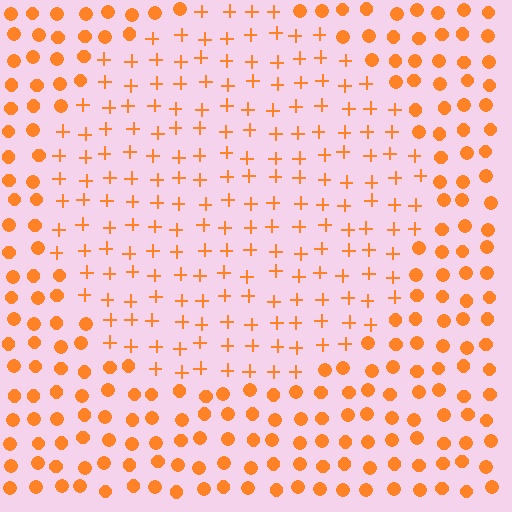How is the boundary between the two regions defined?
The boundary is defined by a change in element shape: plus signs inside vs. circles outside. All elements share the same color and spacing.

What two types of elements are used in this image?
The image uses plus signs inside the circle region and circles outside it.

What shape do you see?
I see a circle.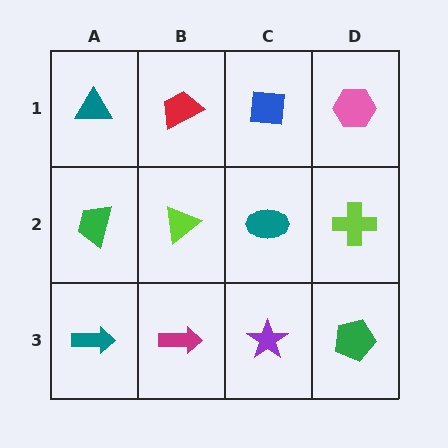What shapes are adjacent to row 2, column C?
A blue square (row 1, column C), a purple star (row 3, column C), a lime triangle (row 2, column B), a lime cross (row 2, column D).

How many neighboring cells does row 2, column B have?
4.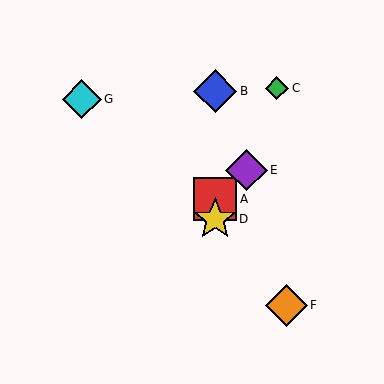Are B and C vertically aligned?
No, B is at x≈215 and C is at x≈277.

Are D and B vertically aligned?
Yes, both are at x≈215.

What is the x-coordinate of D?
Object D is at x≈215.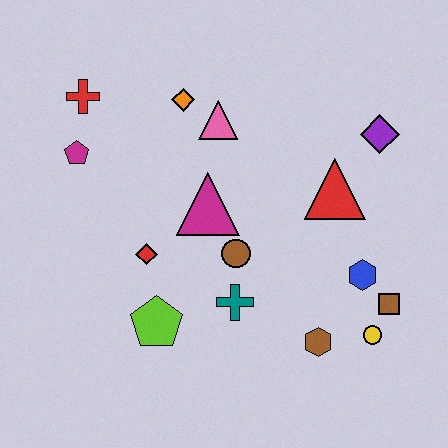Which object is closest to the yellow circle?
The brown square is closest to the yellow circle.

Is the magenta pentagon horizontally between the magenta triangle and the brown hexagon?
No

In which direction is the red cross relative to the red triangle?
The red cross is to the left of the red triangle.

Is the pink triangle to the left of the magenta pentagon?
No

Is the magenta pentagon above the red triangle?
Yes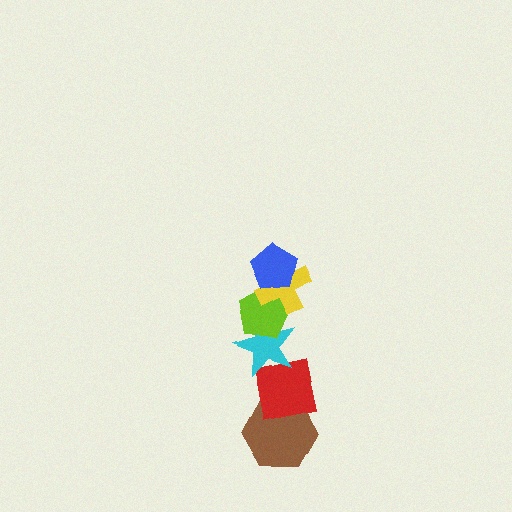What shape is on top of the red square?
The cyan star is on top of the red square.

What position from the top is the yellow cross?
The yellow cross is 2nd from the top.